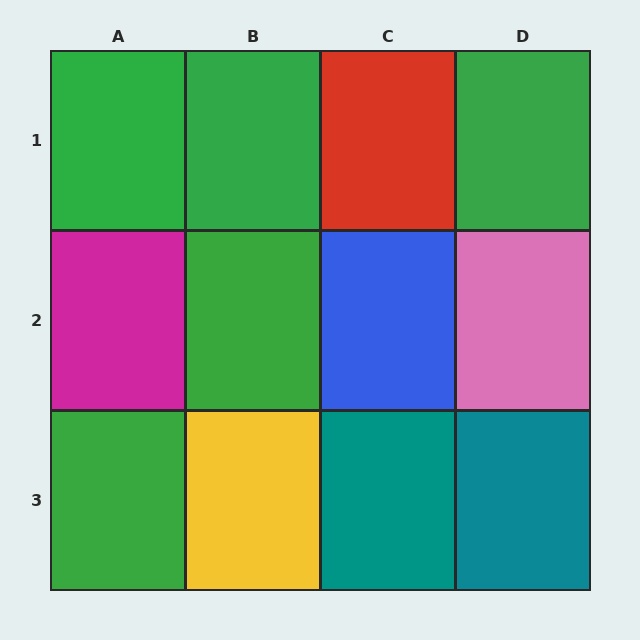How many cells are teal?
2 cells are teal.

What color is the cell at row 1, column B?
Green.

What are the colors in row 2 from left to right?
Magenta, green, blue, pink.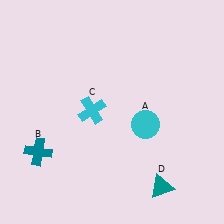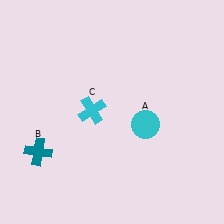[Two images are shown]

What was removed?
The teal triangle (D) was removed in Image 2.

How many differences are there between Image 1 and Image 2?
There is 1 difference between the two images.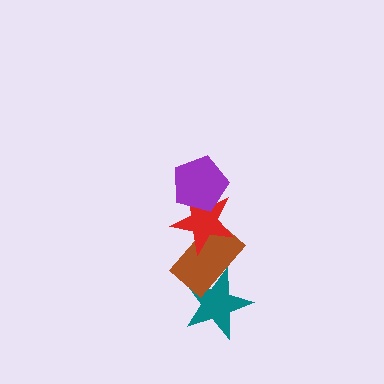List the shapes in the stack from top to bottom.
From top to bottom: the purple pentagon, the red star, the brown rectangle, the teal star.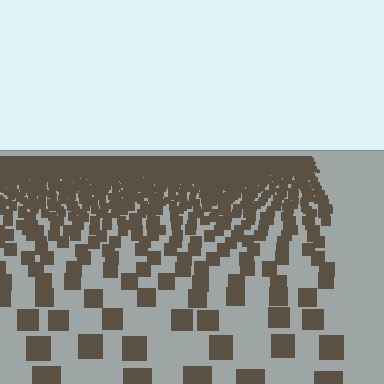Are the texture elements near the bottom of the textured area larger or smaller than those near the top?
Larger. Near the bottom, elements are closer to the viewer and appear at a bigger on-screen size.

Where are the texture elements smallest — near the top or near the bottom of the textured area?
Near the top.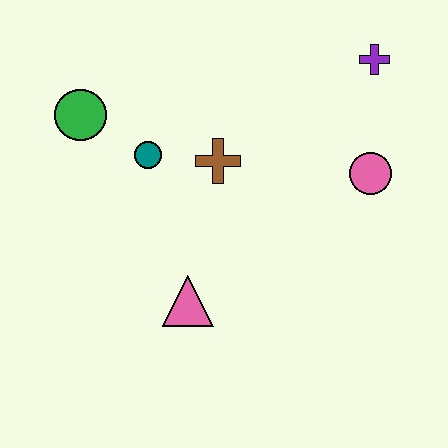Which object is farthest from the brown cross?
The purple cross is farthest from the brown cross.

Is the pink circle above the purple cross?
No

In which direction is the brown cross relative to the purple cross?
The brown cross is to the left of the purple cross.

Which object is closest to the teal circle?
The brown cross is closest to the teal circle.